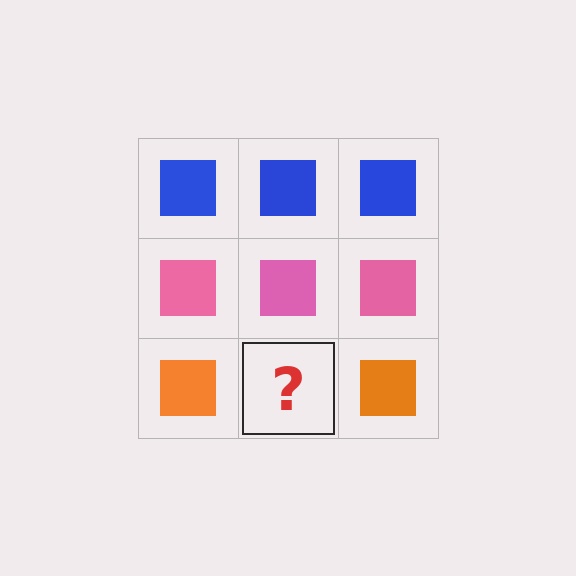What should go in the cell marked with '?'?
The missing cell should contain an orange square.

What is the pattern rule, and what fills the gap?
The rule is that each row has a consistent color. The gap should be filled with an orange square.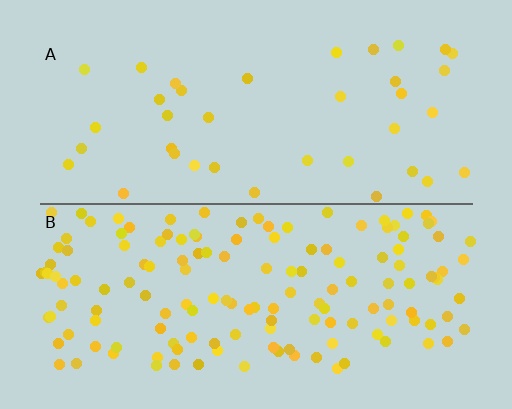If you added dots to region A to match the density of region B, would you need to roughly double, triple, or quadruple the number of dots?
Approximately quadruple.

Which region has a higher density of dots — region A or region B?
B (the bottom).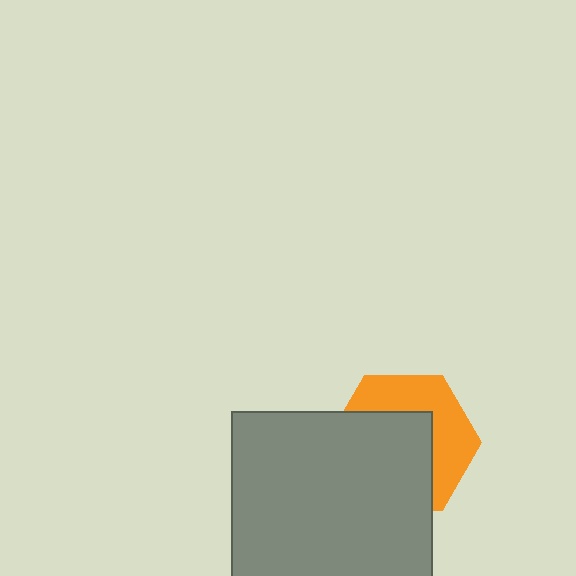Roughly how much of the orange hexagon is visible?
A small part of it is visible (roughly 43%).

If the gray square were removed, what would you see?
You would see the complete orange hexagon.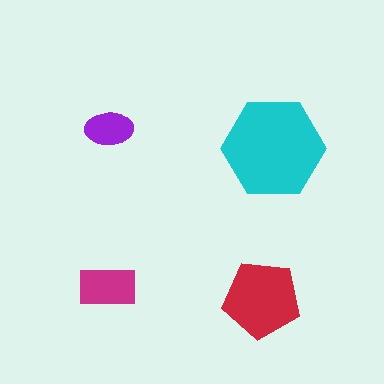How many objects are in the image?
There are 4 objects in the image.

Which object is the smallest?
The purple ellipse.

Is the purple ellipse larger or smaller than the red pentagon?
Smaller.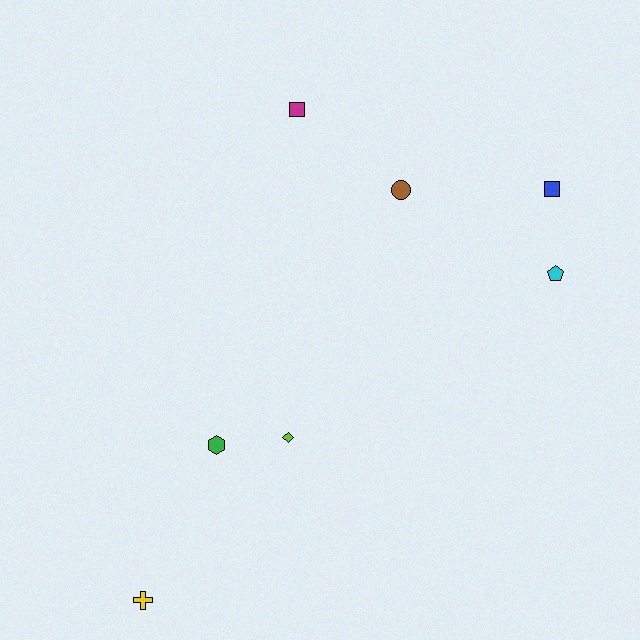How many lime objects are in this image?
There is 1 lime object.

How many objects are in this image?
There are 7 objects.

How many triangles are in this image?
There are no triangles.